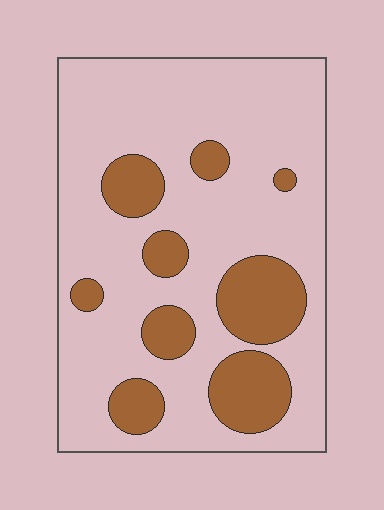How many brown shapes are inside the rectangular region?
9.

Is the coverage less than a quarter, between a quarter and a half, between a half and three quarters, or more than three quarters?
Less than a quarter.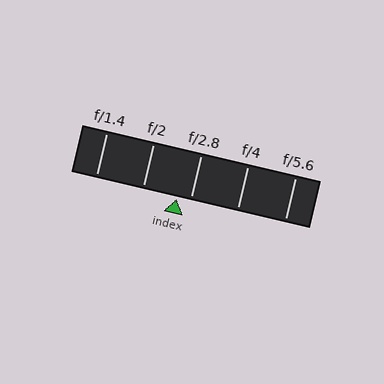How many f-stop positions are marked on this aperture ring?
There are 5 f-stop positions marked.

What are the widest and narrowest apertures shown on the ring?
The widest aperture shown is f/1.4 and the narrowest is f/5.6.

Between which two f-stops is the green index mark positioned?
The index mark is between f/2 and f/2.8.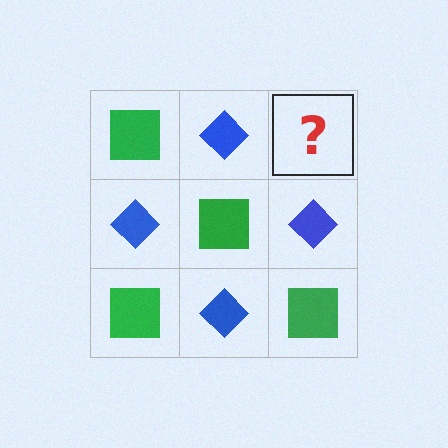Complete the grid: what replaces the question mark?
The question mark should be replaced with a green square.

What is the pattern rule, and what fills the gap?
The rule is that it alternates green square and blue diamond in a checkerboard pattern. The gap should be filled with a green square.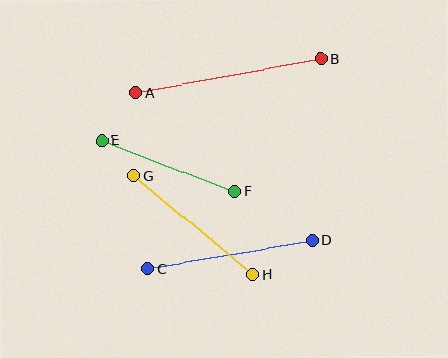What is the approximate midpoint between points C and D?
The midpoint is at approximately (230, 255) pixels.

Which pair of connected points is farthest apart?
Points A and B are farthest apart.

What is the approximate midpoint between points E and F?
The midpoint is at approximately (168, 166) pixels.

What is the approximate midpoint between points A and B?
The midpoint is at approximately (228, 76) pixels.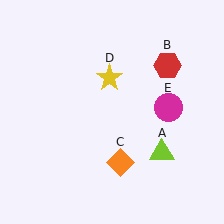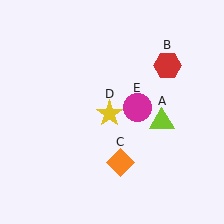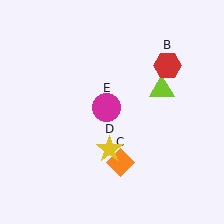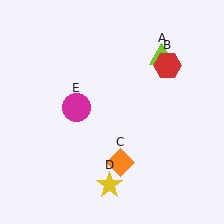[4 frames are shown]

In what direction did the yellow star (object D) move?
The yellow star (object D) moved down.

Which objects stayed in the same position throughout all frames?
Red hexagon (object B) and orange diamond (object C) remained stationary.